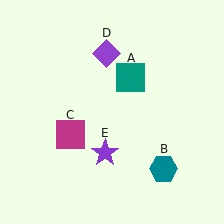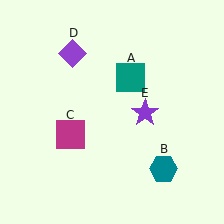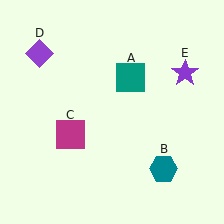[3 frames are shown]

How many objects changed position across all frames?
2 objects changed position: purple diamond (object D), purple star (object E).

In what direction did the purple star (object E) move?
The purple star (object E) moved up and to the right.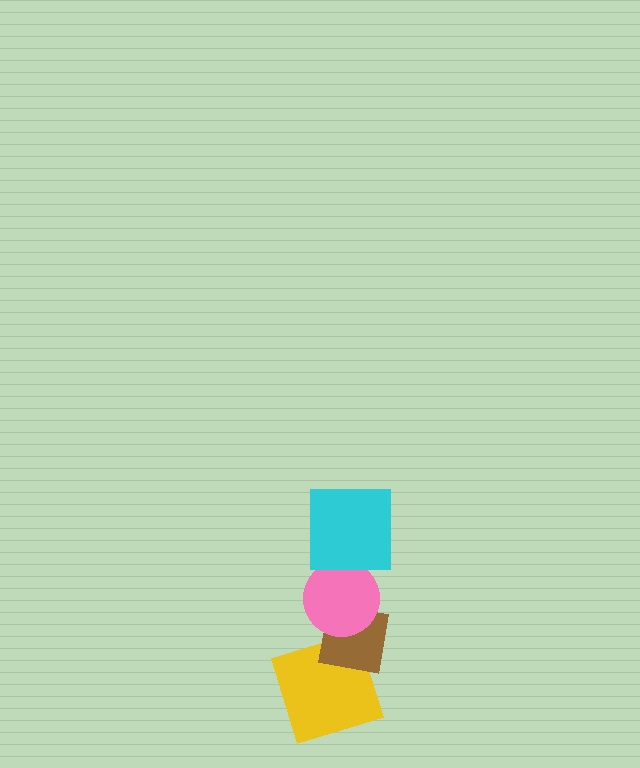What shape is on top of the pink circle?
The cyan square is on top of the pink circle.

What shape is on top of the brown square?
The pink circle is on top of the brown square.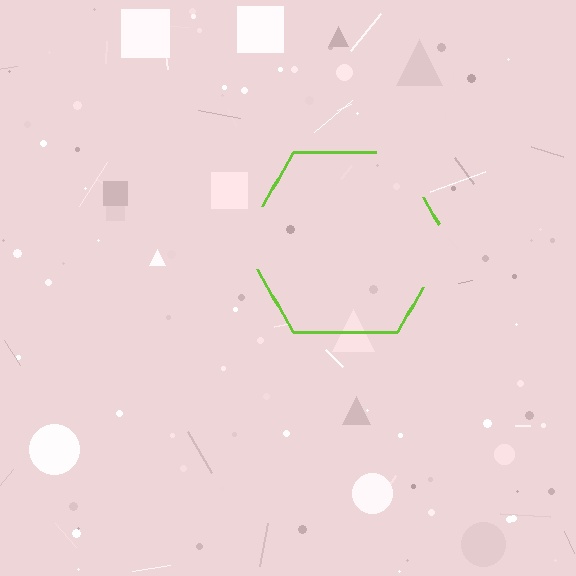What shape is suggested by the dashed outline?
The dashed outline suggests a hexagon.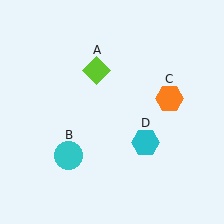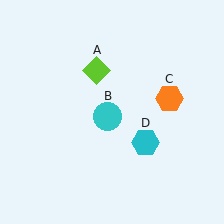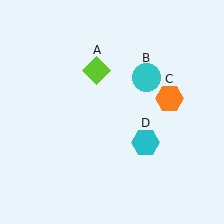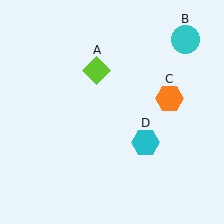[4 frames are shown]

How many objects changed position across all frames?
1 object changed position: cyan circle (object B).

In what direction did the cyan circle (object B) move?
The cyan circle (object B) moved up and to the right.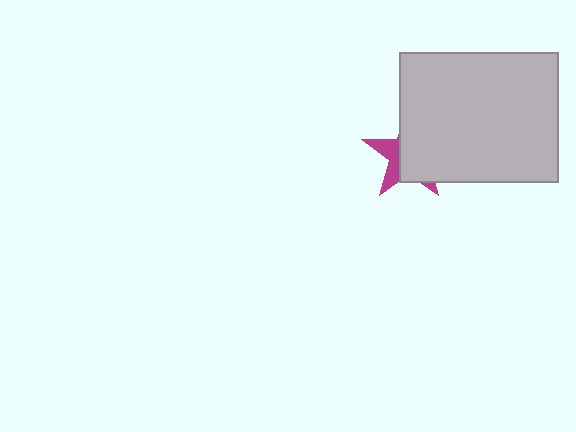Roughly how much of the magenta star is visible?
A small part of it is visible (roughly 34%).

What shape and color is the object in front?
The object in front is a light gray rectangle.